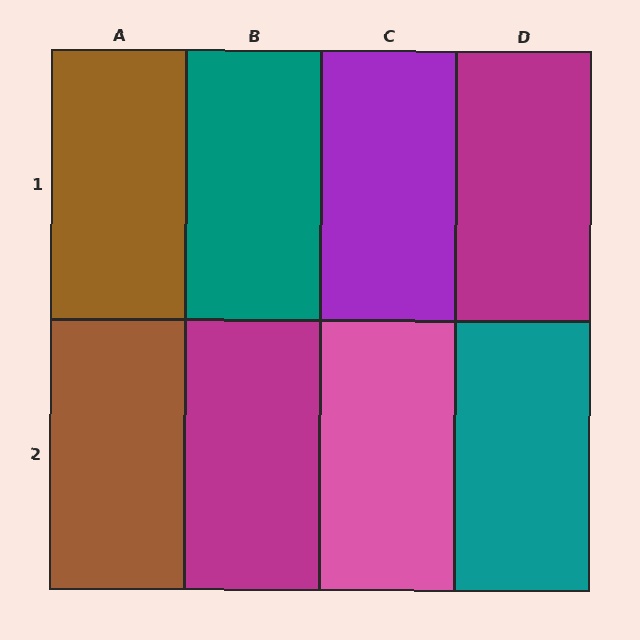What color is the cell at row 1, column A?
Brown.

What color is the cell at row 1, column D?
Magenta.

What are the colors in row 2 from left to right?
Brown, magenta, pink, teal.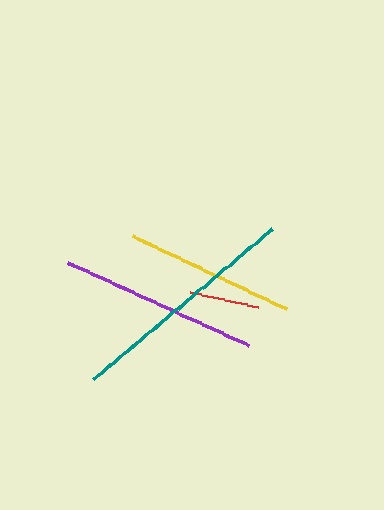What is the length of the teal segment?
The teal segment is approximately 233 pixels long.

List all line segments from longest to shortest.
From longest to shortest: teal, purple, yellow, red.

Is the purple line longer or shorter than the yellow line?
The purple line is longer than the yellow line.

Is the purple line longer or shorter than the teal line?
The teal line is longer than the purple line.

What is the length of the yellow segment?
The yellow segment is approximately 171 pixels long.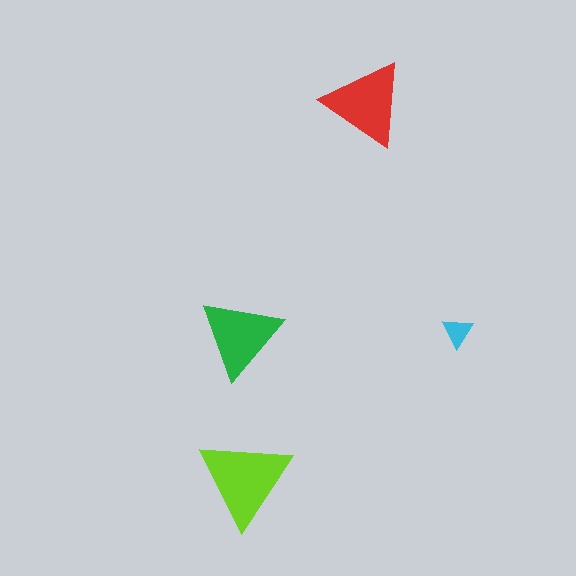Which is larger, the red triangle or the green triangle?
The red one.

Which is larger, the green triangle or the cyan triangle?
The green one.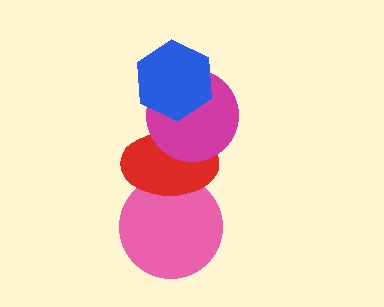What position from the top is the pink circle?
The pink circle is 4th from the top.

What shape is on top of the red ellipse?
The magenta circle is on top of the red ellipse.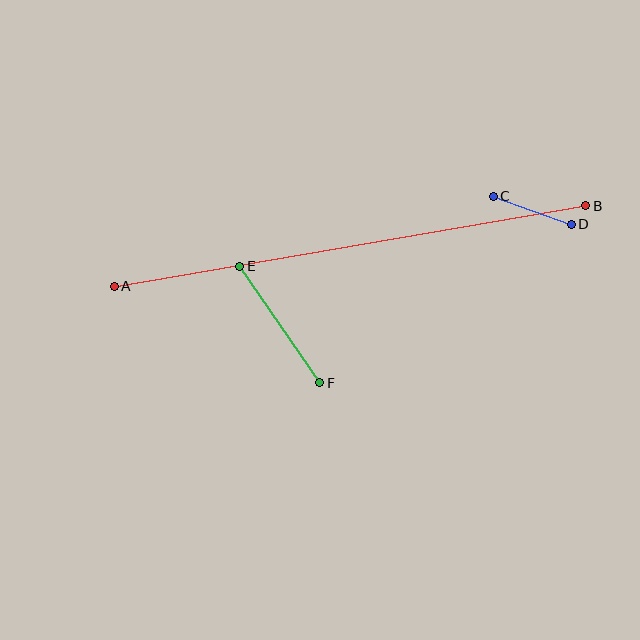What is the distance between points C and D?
The distance is approximately 83 pixels.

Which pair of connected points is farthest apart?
Points A and B are farthest apart.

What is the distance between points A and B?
The distance is approximately 478 pixels.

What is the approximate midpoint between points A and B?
The midpoint is at approximately (350, 246) pixels.